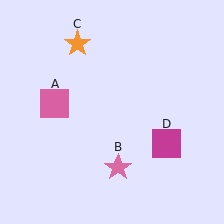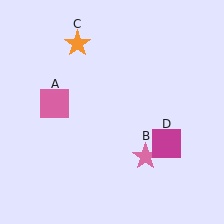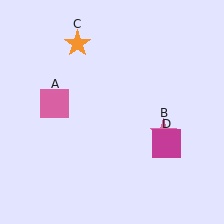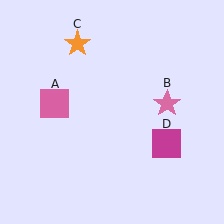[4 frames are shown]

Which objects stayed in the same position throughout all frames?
Pink square (object A) and orange star (object C) and magenta square (object D) remained stationary.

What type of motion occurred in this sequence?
The pink star (object B) rotated counterclockwise around the center of the scene.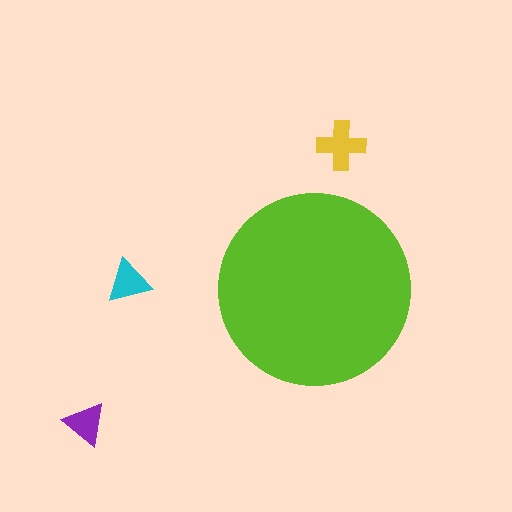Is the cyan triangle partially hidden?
No, the cyan triangle is fully visible.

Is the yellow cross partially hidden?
No, the yellow cross is fully visible.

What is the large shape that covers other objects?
A lime circle.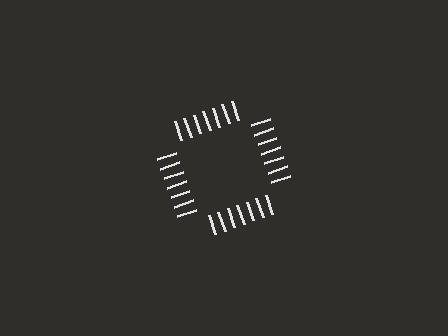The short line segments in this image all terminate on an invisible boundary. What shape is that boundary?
An illusory square — the line segments terminate on its edges but no continuous stroke is drawn.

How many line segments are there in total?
28 — 7 along each of the 4 edges.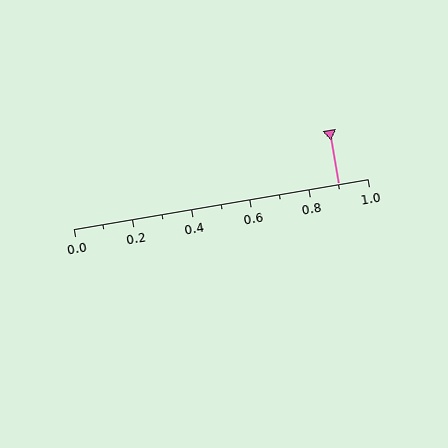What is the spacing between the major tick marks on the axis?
The major ticks are spaced 0.2 apart.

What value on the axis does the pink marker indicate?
The marker indicates approximately 0.9.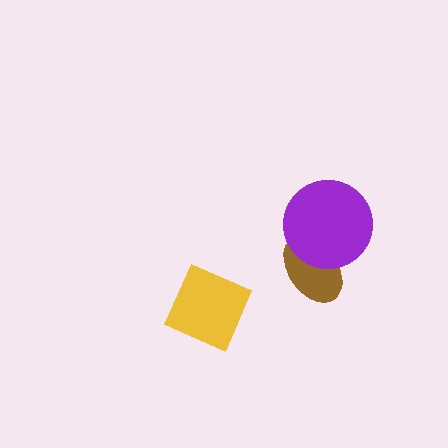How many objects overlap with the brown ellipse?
1 object overlaps with the brown ellipse.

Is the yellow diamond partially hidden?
No, no other shape covers it.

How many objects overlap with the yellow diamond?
0 objects overlap with the yellow diamond.